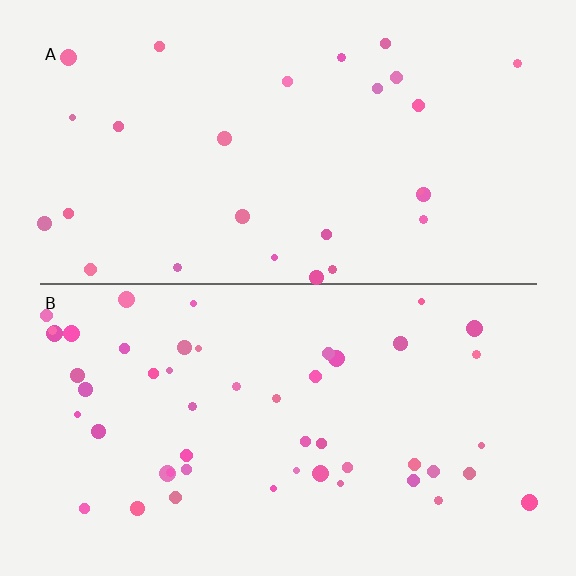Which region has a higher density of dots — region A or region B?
B (the bottom).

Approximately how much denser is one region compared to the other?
Approximately 1.9× — region B over region A.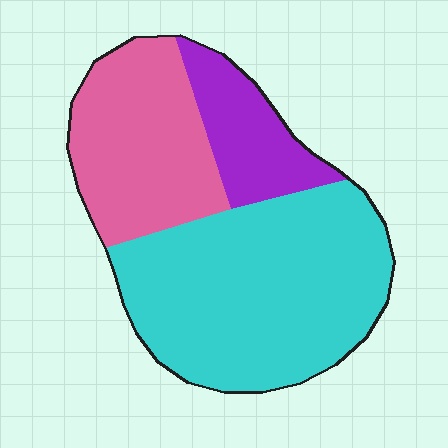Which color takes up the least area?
Purple, at roughly 15%.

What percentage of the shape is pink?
Pink takes up between a quarter and a half of the shape.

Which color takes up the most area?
Cyan, at roughly 55%.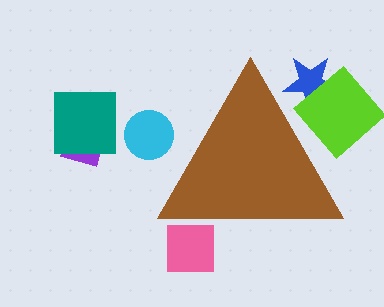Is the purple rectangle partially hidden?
No, the purple rectangle is fully visible.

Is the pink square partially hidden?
Yes, the pink square is partially hidden behind the brown triangle.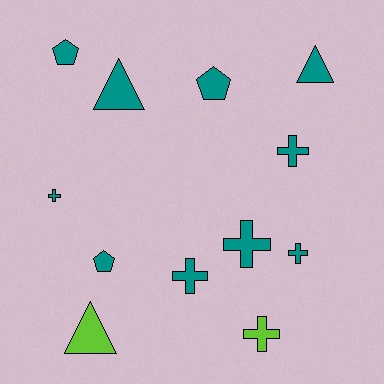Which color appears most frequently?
Teal, with 10 objects.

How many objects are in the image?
There are 12 objects.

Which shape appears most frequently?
Cross, with 6 objects.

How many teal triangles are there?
There are 2 teal triangles.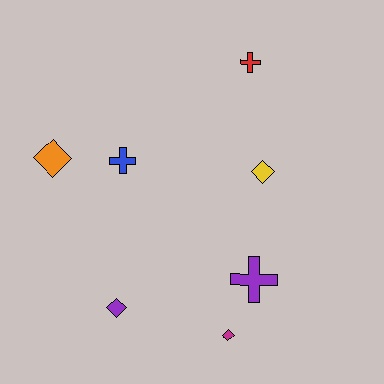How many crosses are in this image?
There are 3 crosses.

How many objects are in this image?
There are 7 objects.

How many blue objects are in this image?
There is 1 blue object.